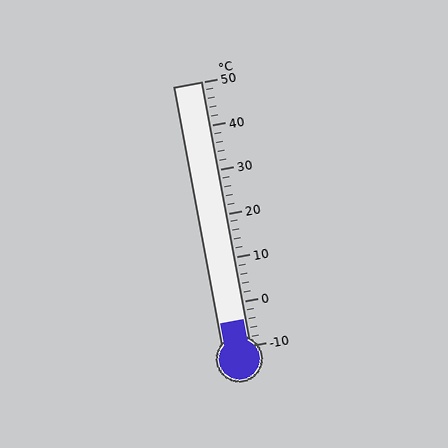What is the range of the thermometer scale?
The thermometer scale ranges from -10°C to 50°C.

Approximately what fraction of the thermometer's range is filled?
The thermometer is filled to approximately 10% of its range.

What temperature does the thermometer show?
The thermometer shows approximately -4°C.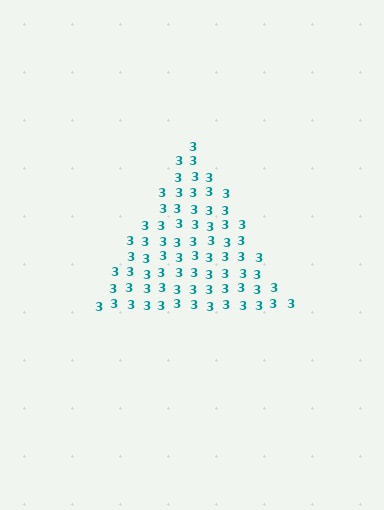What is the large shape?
The large shape is a triangle.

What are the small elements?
The small elements are digit 3's.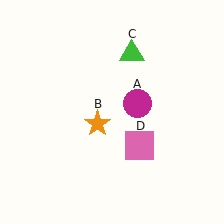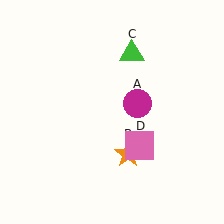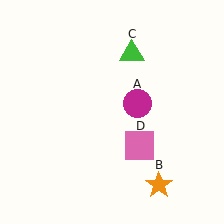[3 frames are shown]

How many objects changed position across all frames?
1 object changed position: orange star (object B).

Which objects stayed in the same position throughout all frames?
Magenta circle (object A) and green triangle (object C) and pink square (object D) remained stationary.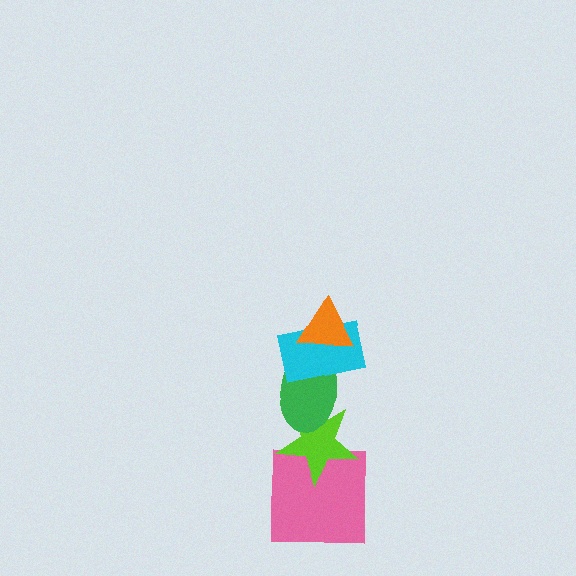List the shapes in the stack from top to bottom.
From top to bottom: the orange triangle, the cyan rectangle, the green ellipse, the lime star, the pink square.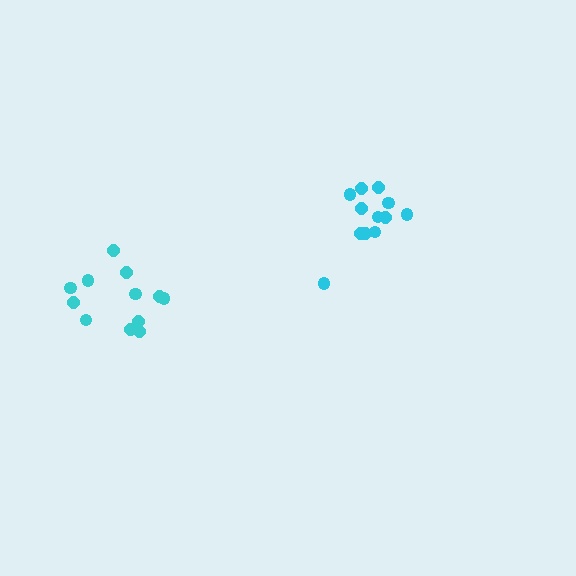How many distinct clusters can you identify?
There are 2 distinct clusters.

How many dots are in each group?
Group 1: 12 dots, Group 2: 12 dots (24 total).